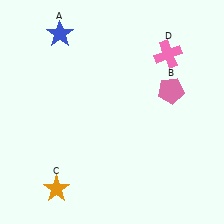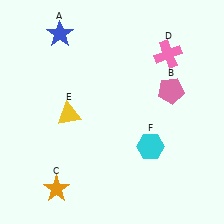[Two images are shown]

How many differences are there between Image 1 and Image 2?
There are 2 differences between the two images.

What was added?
A yellow triangle (E), a cyan hexagon (F) were added in Image 2.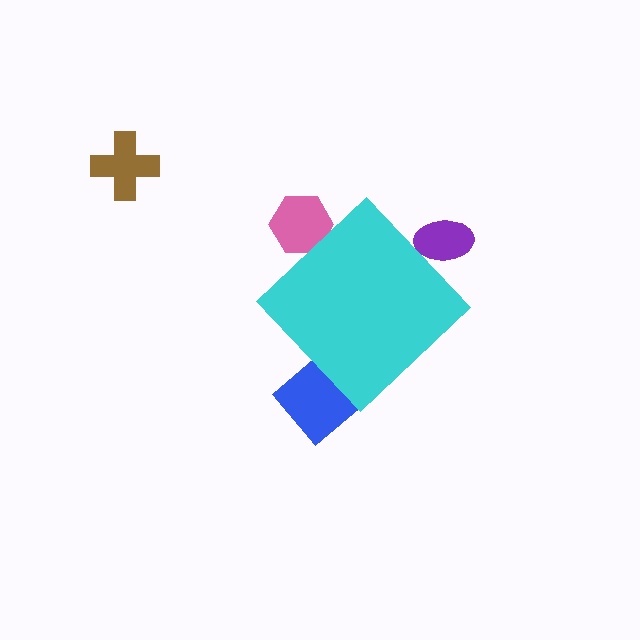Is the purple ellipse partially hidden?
Yes, the purple ellipse is partially hidden behind the cyan diamond.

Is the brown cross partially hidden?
No, the brown cross is fully visible.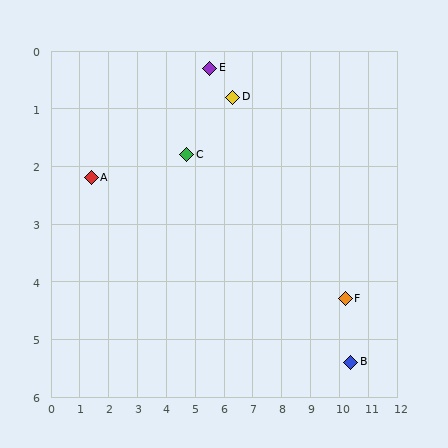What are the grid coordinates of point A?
Point A is at approximately (1.4, 2.2).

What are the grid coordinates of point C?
Point C is at approximately (4.7, 1.8).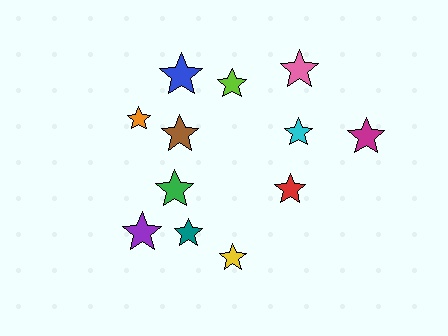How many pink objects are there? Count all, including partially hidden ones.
There is 1 pink object.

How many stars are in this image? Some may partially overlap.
There are 12 stars.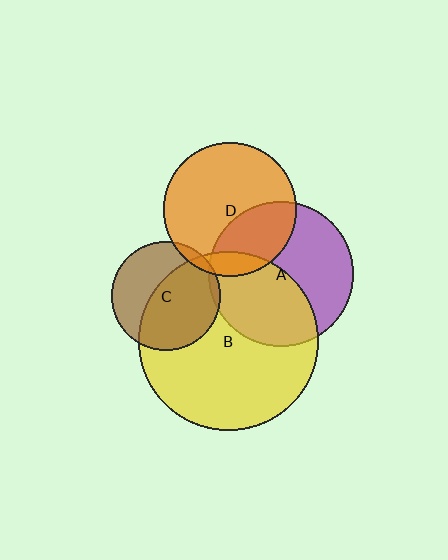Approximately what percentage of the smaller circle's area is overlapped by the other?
Approximately 5%.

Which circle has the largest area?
Circle B (yellow).